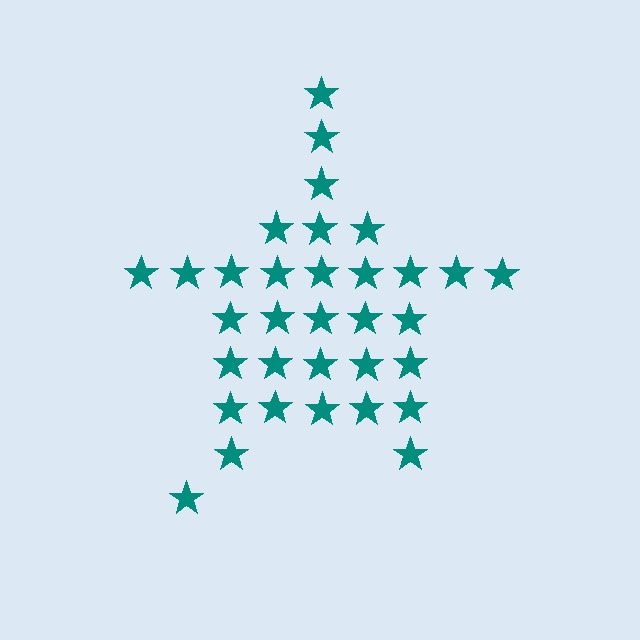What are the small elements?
The small elements are stars.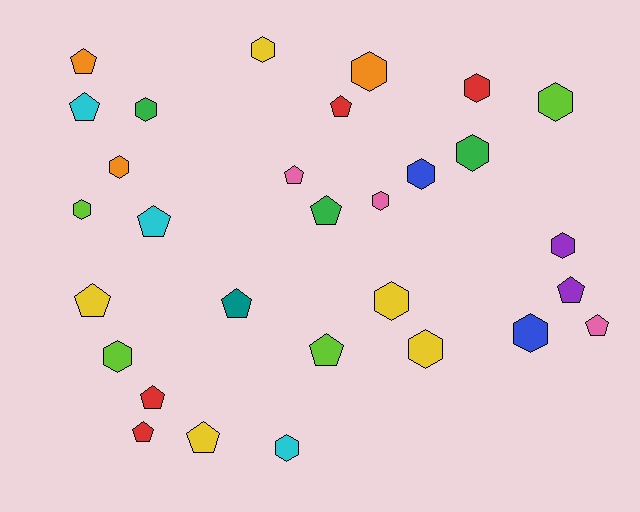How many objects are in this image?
There are 30 objects.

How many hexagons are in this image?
There are 16 hexagons.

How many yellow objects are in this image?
There are 5 yellow objects.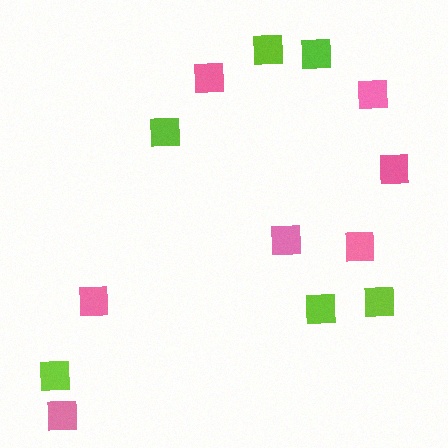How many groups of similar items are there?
There are 2 groups: one group of lime squares (6) and one group of pink squares (7).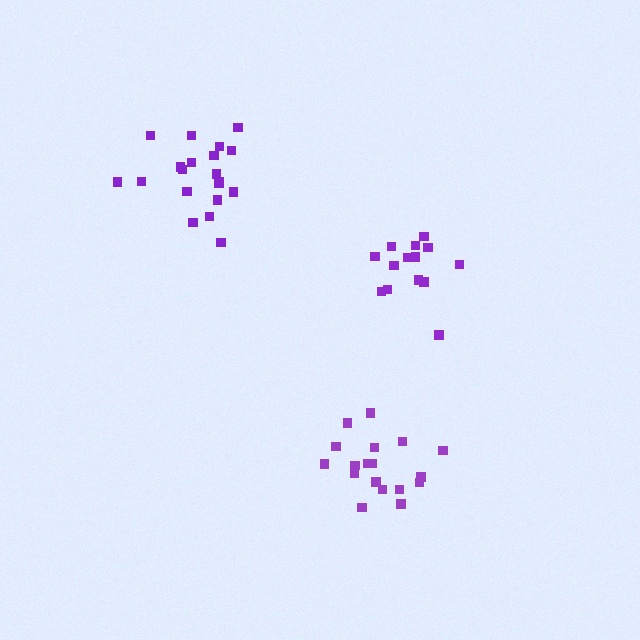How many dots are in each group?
Group 1: 14 dots, Group 2: 20 dots, Group 3: 18 dots (52 total).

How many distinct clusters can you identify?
There are 3 distinct clusters.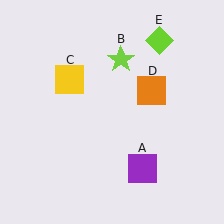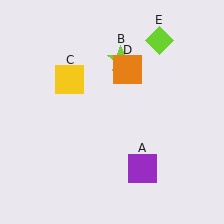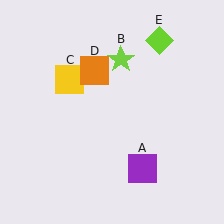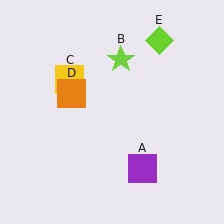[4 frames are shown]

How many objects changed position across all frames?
1 object changed position: orange square (object D).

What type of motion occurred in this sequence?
The orange square (object D) rotated counterclockwise around the center of the scene.